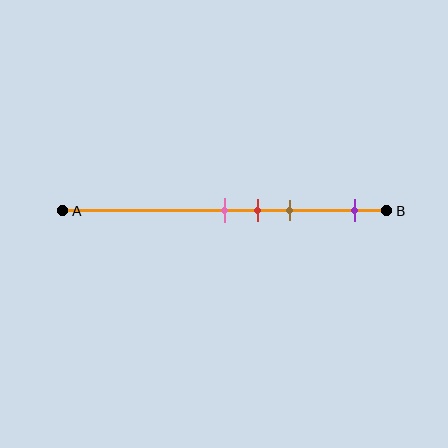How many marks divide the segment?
There are 4 marks dividing the segment.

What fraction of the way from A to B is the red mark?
The red mark is approximately 60% (0.6) of the way from A to B.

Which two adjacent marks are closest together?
The pink and red marks are the closest adjacent pair.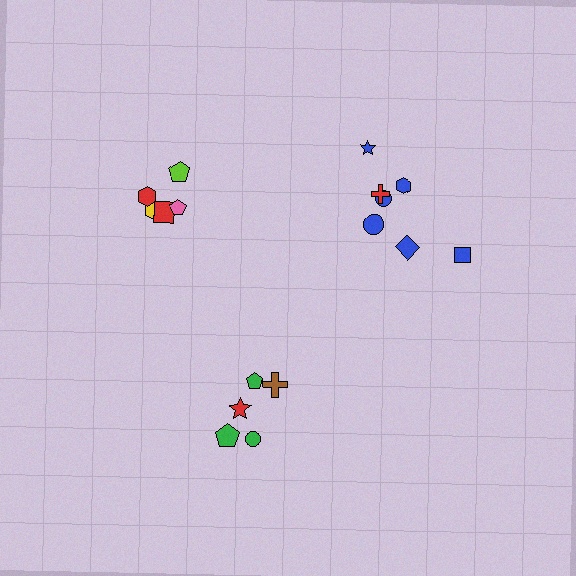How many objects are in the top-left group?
There are 5 objects.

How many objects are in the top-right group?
There are 7 objects.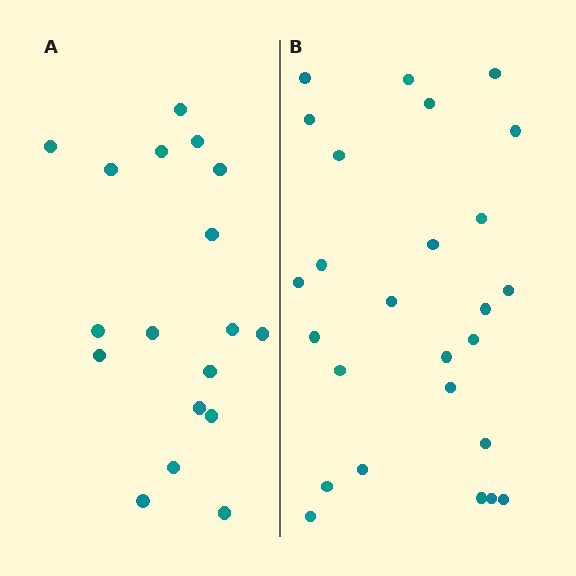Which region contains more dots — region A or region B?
Region B (the right region) has more dots.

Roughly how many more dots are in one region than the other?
Region B has roughly 8 or so more dots than region A.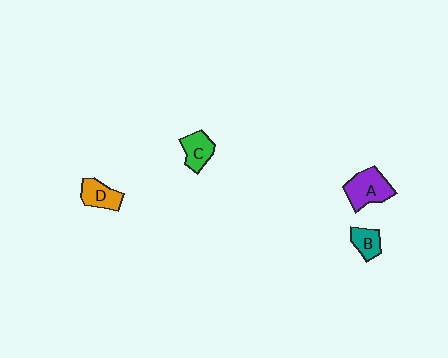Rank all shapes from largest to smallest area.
From largest to smallest: A (purple), C (green), D (orange), B (teal).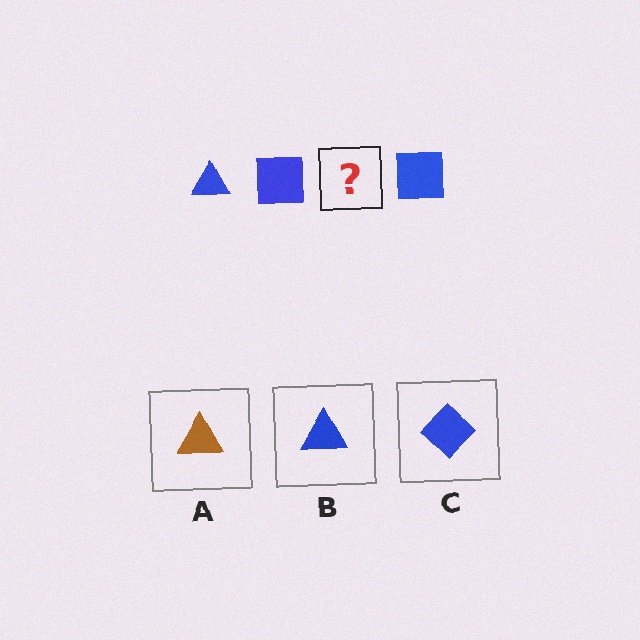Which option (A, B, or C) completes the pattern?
B.